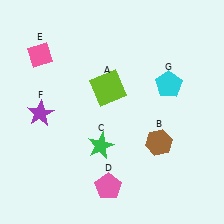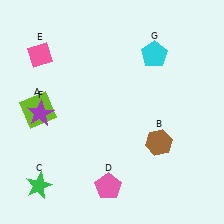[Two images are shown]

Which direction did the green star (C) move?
The green star (C) moved left.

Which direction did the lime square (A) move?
The lime square (A) moved left.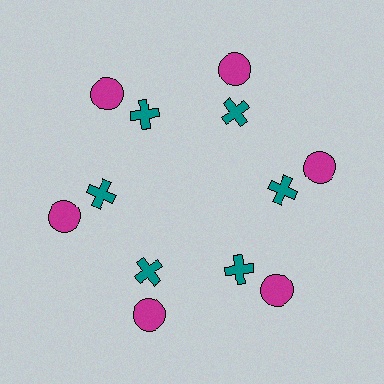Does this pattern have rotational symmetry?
Yes, this pattern has 6-fold rotational symmetry. It looks the same after rotating 60 degrees around the center.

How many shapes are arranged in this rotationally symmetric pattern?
There are 12 shapes, arranged in 6 groups of 2.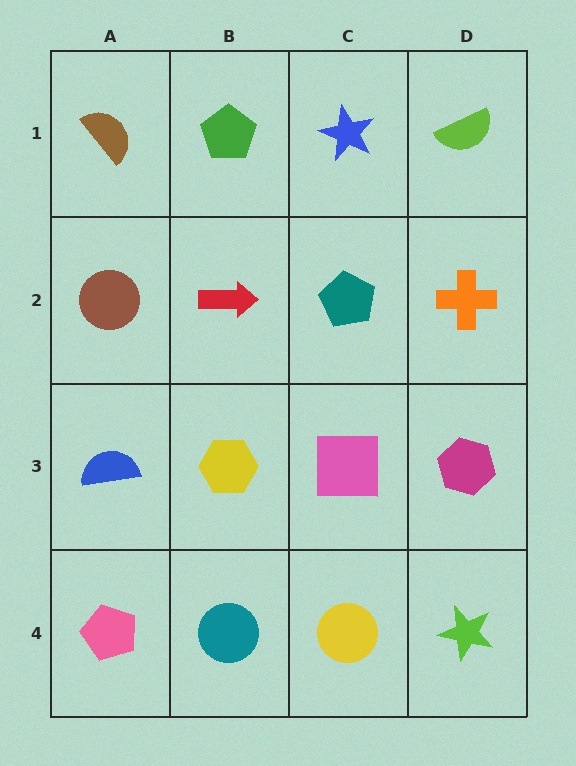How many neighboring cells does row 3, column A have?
3.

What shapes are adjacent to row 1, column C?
A teal pentagon (row 2, column C), a green pentagon (row 1, column B), a lime semicircle (row 1, column D).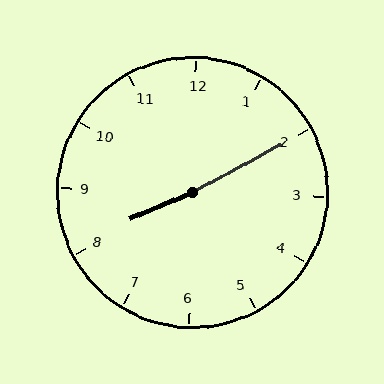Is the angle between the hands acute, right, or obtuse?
It is obtuse.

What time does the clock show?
8:10.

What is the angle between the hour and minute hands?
Approximately 175 degrees.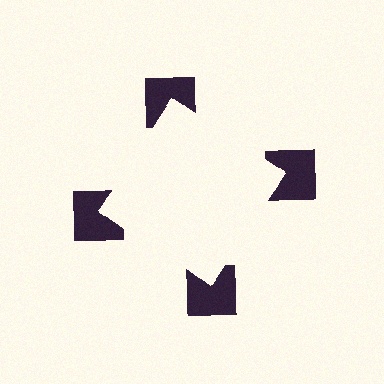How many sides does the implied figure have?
4 sides.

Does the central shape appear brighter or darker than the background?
It typically appears slightly brighter than the background, even though no actual brightness change is drawn.